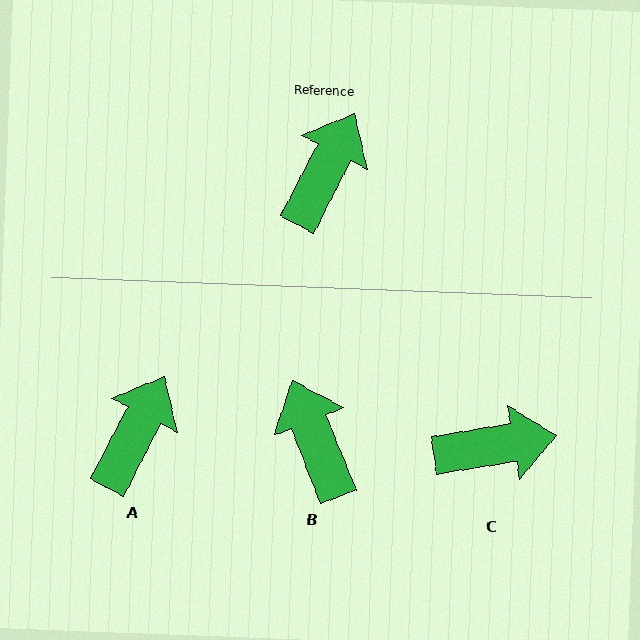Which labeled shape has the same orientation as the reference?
A.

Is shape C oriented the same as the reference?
No, it is off by about 53 degrees.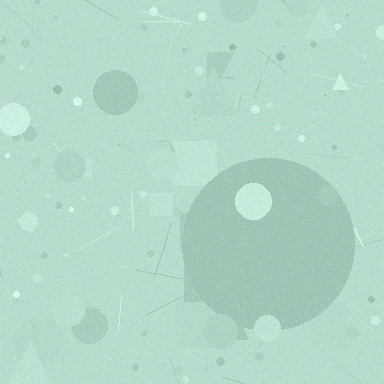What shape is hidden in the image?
A circle is hidden in the image.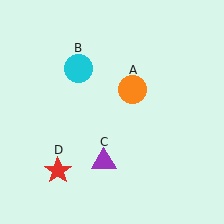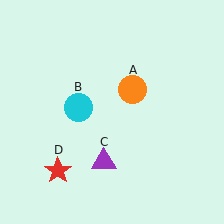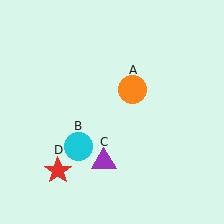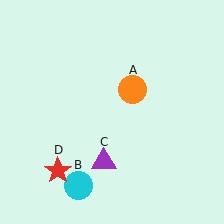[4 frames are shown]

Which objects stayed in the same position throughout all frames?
Orange circle (object A) and purple triangle (object C) and red star (object D) remained stationary.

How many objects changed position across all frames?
1 object changed position: cyan circle (object B).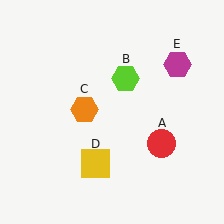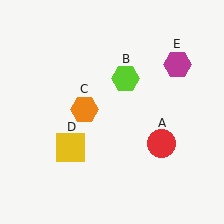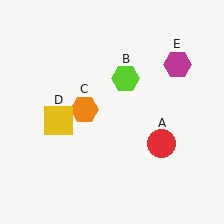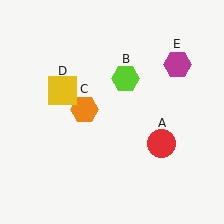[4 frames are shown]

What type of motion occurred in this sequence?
The yellow square (object D) rotated clockwise around the center of the scene.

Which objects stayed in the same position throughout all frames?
Red circle (object A) and lime hexagon (object B) and orange hexagon (object C) and magenta hexagon (object E) remained stationary.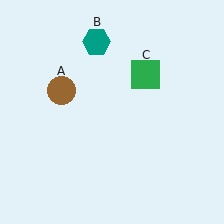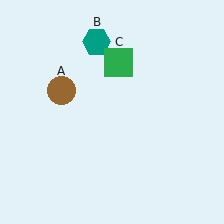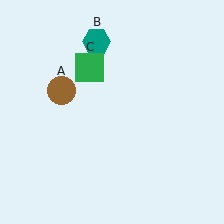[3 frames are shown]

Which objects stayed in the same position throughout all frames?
Brown circle (object A) and teal hexagon (object B) remained stationary.